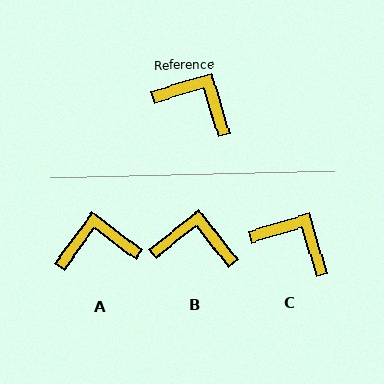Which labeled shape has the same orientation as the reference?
C.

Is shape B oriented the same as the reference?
No, it is off by about 21 degrees.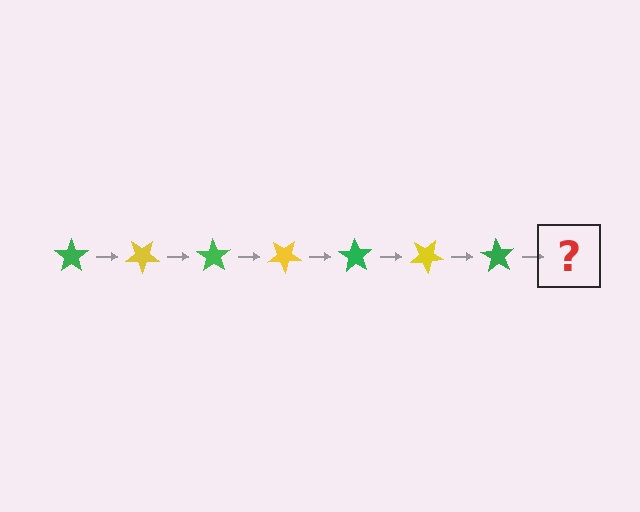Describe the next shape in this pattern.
It should be a yellow star, rotated 245 degrees from the start.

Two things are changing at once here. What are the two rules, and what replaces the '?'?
The two rules are that it rotates 35 degrees each step and the color cycles through green and yellow. The '?' should be a yellow star, rotated 245 degrees from the start.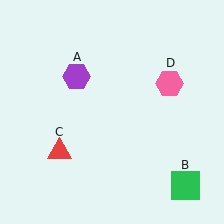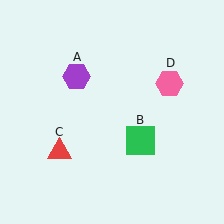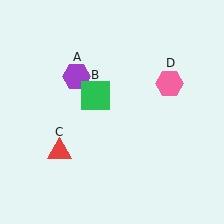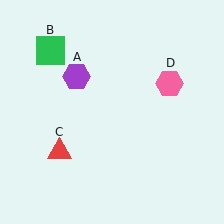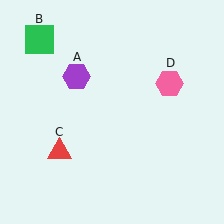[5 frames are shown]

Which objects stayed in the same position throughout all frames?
Purple hexagon (object A) and red triangle (object C) and pink hexagon (object D) remained stationary.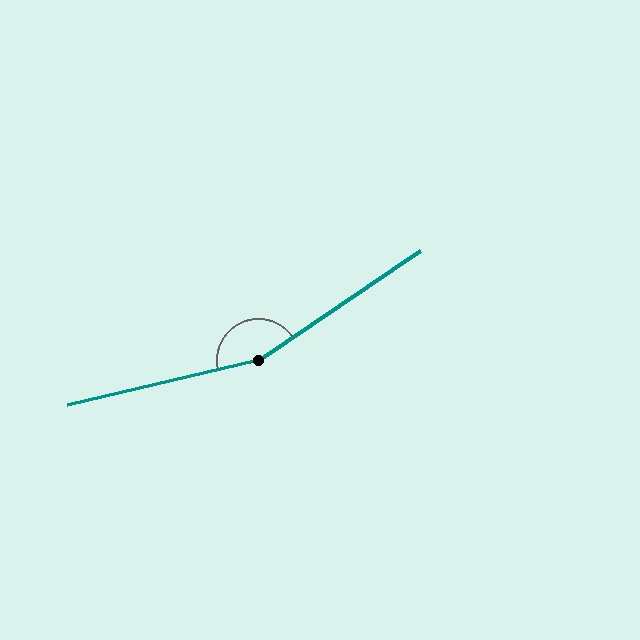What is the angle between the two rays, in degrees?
Approximately 159 degrees.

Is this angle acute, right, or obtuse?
It is obtuse.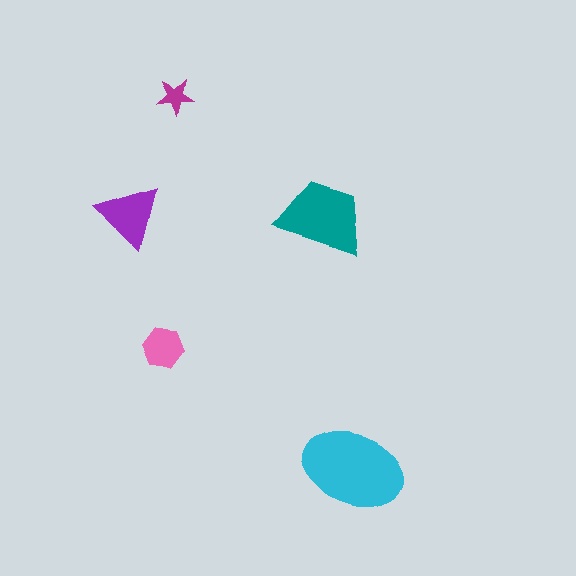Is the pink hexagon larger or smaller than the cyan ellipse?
Smaller.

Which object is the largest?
The cyan ellipse.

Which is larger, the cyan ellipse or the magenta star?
The cyan ellipse.